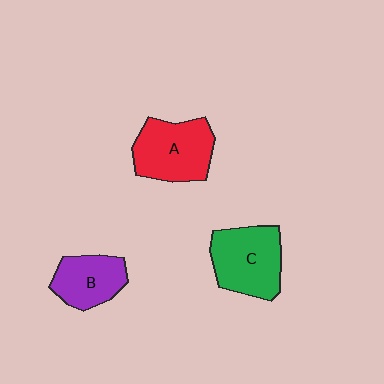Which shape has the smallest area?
Shape B (purple).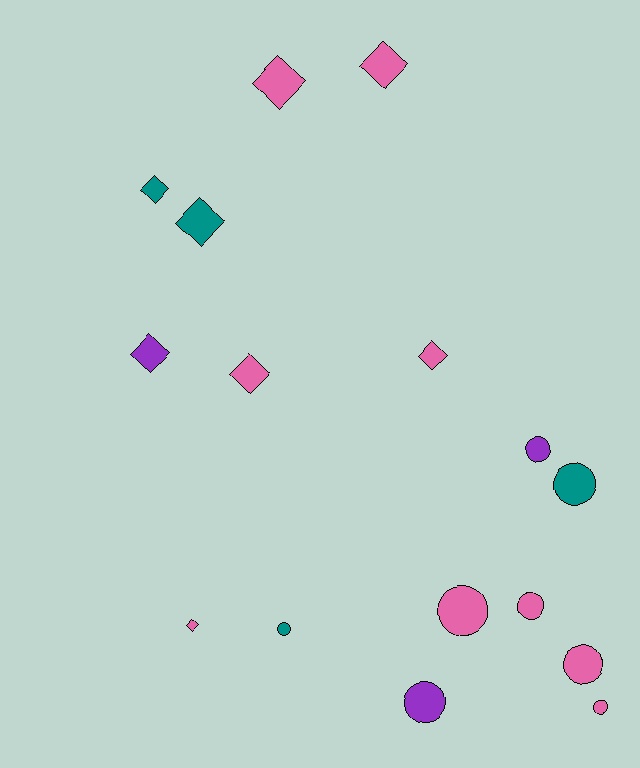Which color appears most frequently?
Pink, with 9 objects.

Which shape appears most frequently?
Circle, with 8 objects.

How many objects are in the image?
There are 16 objects.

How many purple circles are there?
There are 2 purple circles.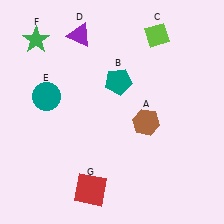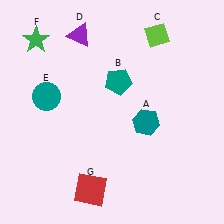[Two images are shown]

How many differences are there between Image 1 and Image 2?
There is 1 difference between the two images.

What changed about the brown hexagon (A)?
In Image 1, A is brown. In Image 2, it changed to teal.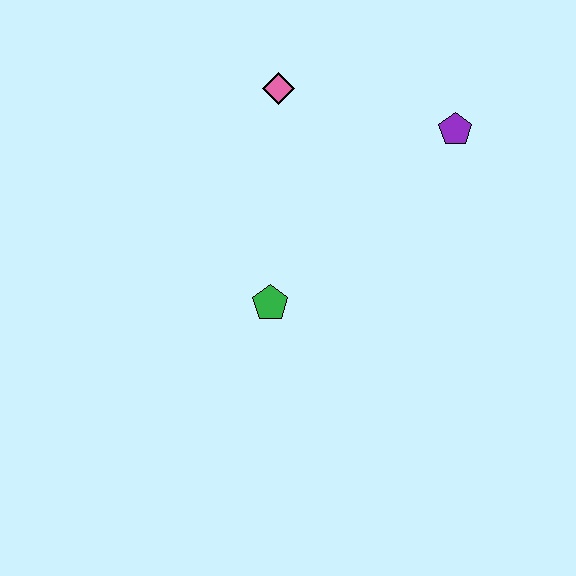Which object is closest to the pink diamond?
The purple pentagon is closest to the pink diamond.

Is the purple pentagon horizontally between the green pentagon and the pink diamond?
No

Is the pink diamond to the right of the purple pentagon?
No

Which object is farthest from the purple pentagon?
The green pentagon is farthest from the purple pentagon.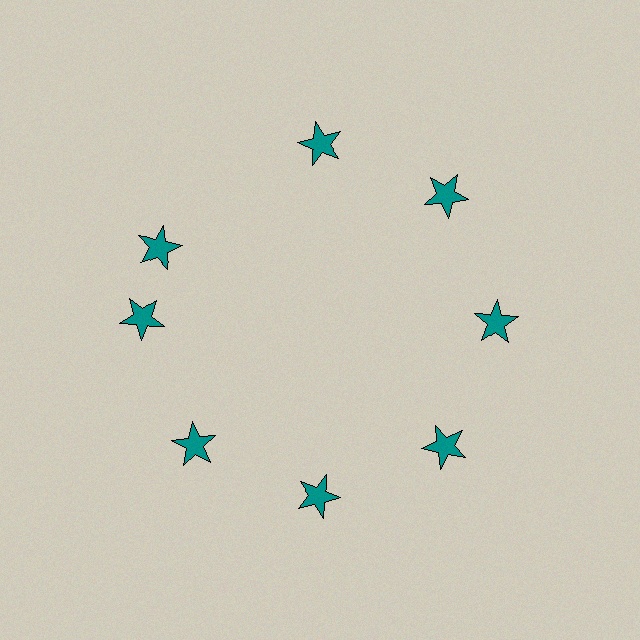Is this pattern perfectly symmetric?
No. The 8 teal stars are arranged in a ring, but one element near the 10 o'clock position is rotated out of alignment along the ring, breaking the 8-fold rotational symmetry.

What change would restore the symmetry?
The symmetry would be restored by rotating it back into even spacing with its neighbors so that all 8 stars sit at equal angles and equal distance from the center.